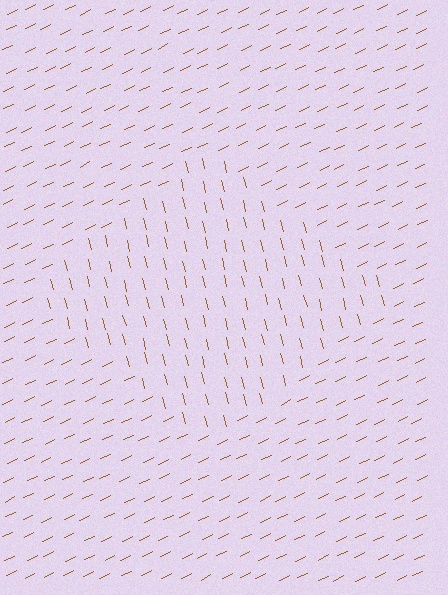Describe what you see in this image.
The image is filled with small brown line segments. A diamond region in the image has lines oriented differently from the surrounding lines, creating a visible texture boundary.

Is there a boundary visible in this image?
Yes, there is a texture boundary formed by a change in line orientation.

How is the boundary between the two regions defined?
The boundary is defined purely by a change in line orientation (approximately 79 degrees difference). All lines are the same color and thickness.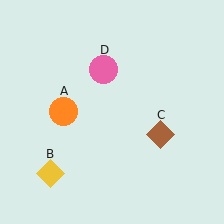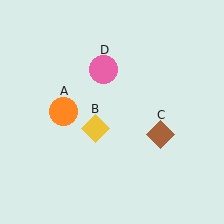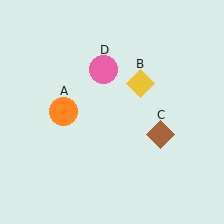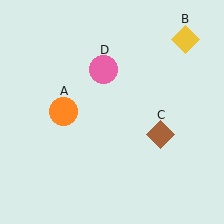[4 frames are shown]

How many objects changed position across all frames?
1 object changed position: yellow diamond (object B).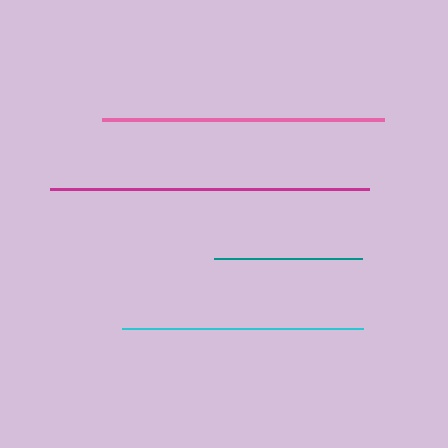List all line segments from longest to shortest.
From longest to shortest: magenta, pink, cyan, teal.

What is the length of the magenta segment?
The magenta segment is approximately 319 pixels long.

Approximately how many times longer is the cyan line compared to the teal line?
The cyan line is approximately 1.6 times the length of the teal line.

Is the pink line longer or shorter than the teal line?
The pink line is longer than the teal line.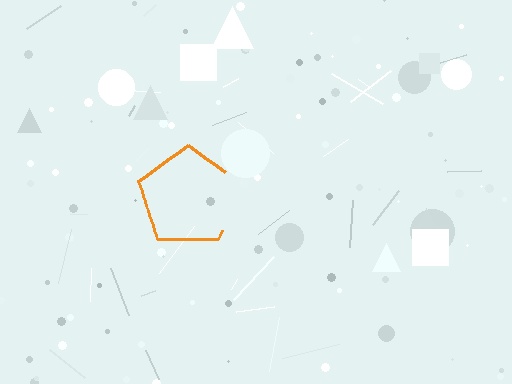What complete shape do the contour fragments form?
The contour fragments form a pentagon.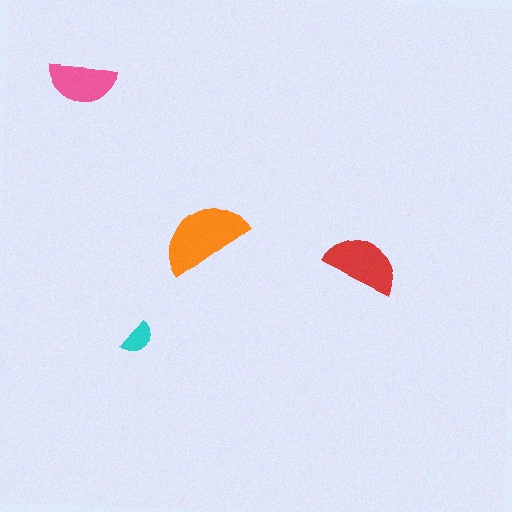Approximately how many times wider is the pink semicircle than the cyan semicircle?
About 2 times wider.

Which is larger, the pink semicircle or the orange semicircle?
The orange one.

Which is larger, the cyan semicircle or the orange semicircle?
The orange one.